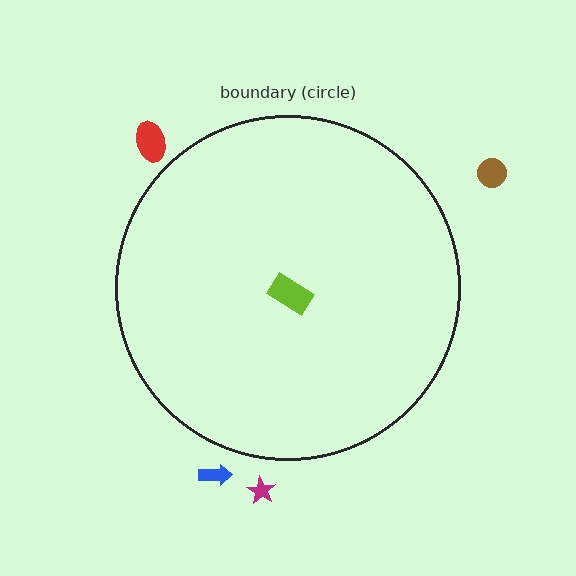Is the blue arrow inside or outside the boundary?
Outside.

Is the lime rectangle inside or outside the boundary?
Inside.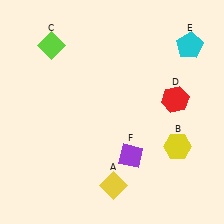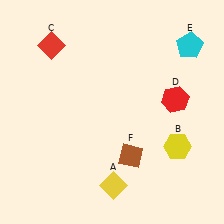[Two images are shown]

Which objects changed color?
C changed from lime to red. F changed from purple to brown.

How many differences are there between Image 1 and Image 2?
There are 2 differences between the two images.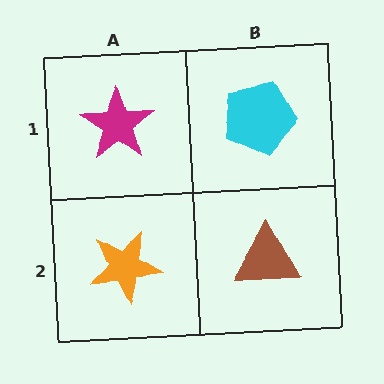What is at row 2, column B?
A brown triangle.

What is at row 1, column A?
A magenta star.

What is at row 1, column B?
A cyan pentagon.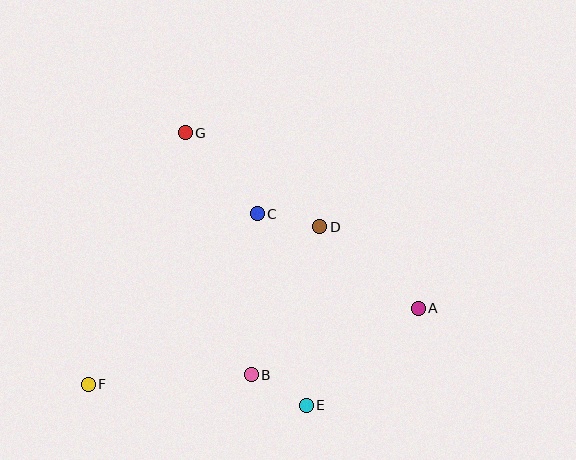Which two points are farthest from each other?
Points A and F are farthest from each other.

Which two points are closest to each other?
Points B and E are closest to each other.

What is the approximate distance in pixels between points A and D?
The distance between A and D is approximately 128 pixels.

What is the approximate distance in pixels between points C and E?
The distance between C and E is approximately 198 pixels.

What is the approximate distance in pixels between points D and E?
The distance between D and E is approximately 179 pixels.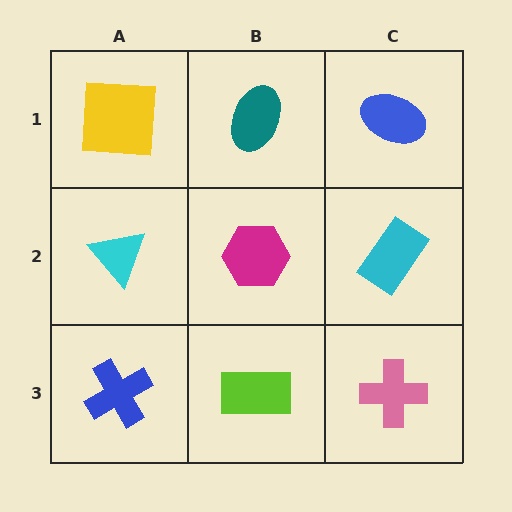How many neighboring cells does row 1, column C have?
2.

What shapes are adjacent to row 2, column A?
A yellow square (row 1, column A), a blue cross (row 3, column A), a magenta hexagon (row 2, column B).